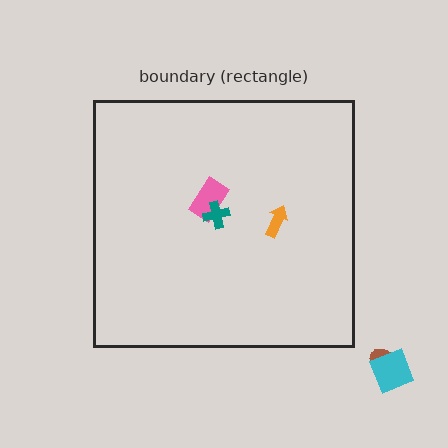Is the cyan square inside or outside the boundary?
Outside.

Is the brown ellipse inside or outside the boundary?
Outside.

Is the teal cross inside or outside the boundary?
Inside.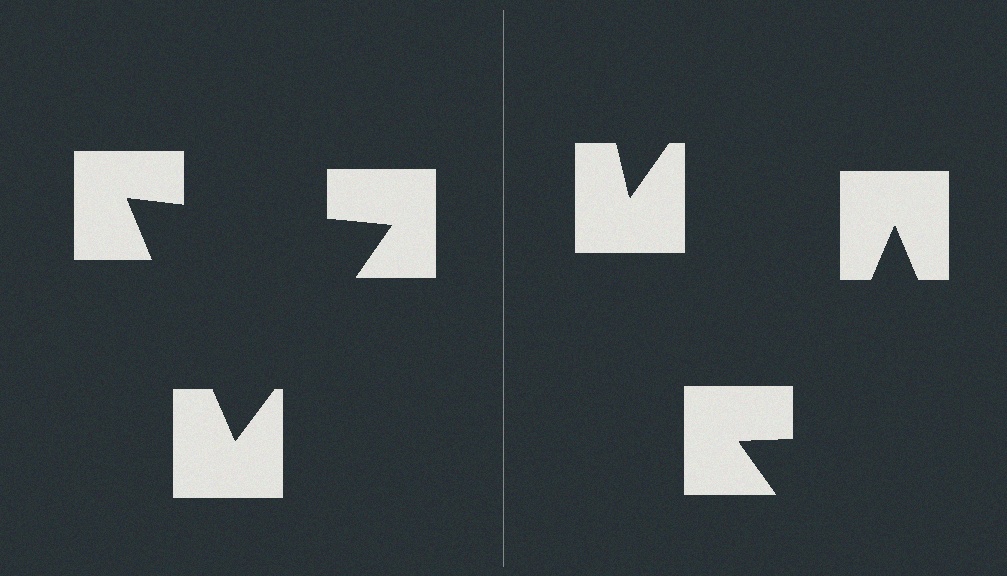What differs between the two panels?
The notched squares are positioned identically on both sides; only the wedge orientations differ. On the left they align to a triangle; on the right they are misaligned.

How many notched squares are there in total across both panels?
6 — 3 on each side.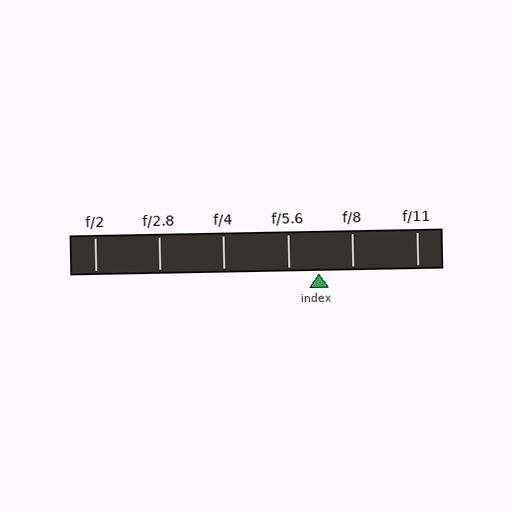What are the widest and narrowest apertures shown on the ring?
The widest aperture shown is f/2 and the narrowest is f/11.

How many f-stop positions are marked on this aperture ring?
There are 6 f-stop positions marked.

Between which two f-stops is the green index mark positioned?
The index mark is between f/5.6 and f/8.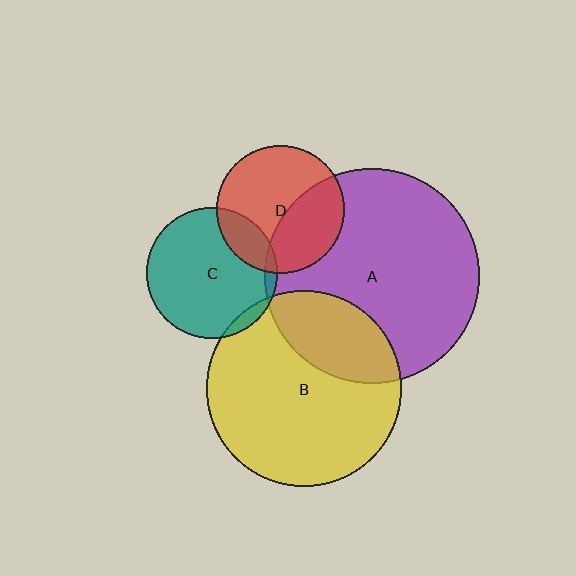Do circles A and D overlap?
Yes.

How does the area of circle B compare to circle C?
Approximately 2.2 times.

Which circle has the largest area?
Circle A (purple).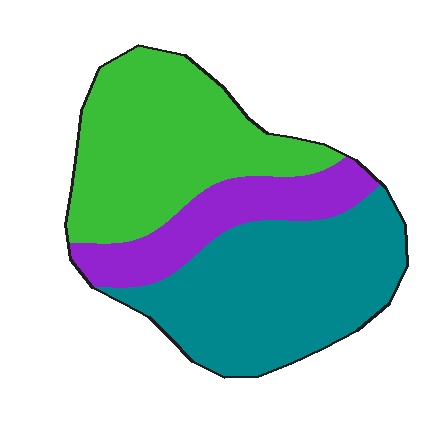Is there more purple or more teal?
Teal.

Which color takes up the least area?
Purple, at roughly 20%.